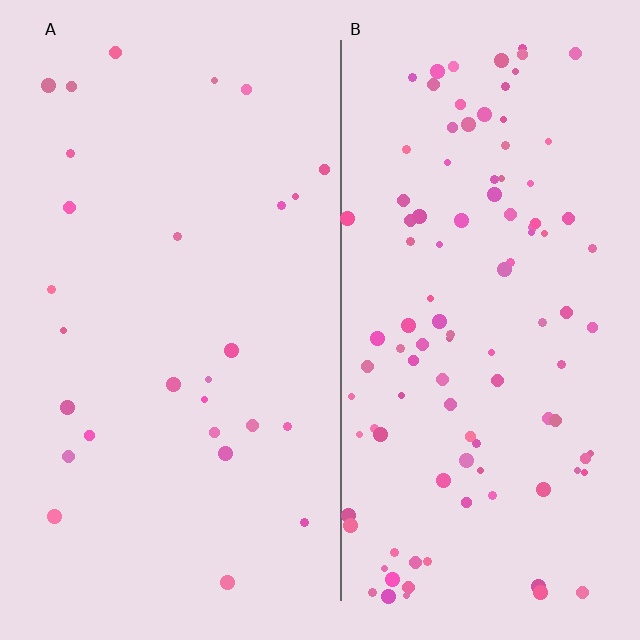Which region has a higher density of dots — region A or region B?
B (the right).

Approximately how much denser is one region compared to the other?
Approximately 3.9× — region B over region A.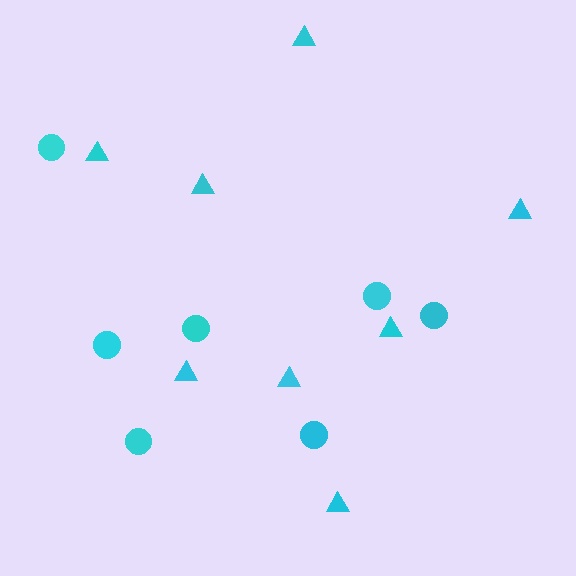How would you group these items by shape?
There are 2 groups: one group of triangles (8) and one group of circles (7).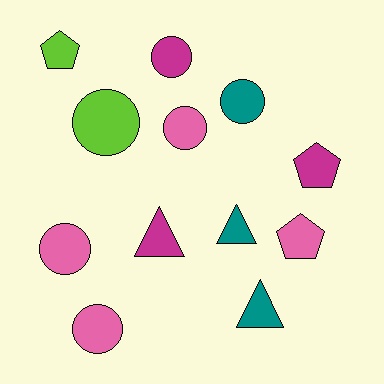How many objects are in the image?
There are 12 objects.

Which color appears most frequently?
Pink, with 4 objects.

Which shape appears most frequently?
Circle, with 6 objects.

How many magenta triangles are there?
There is 1 magenta triangle.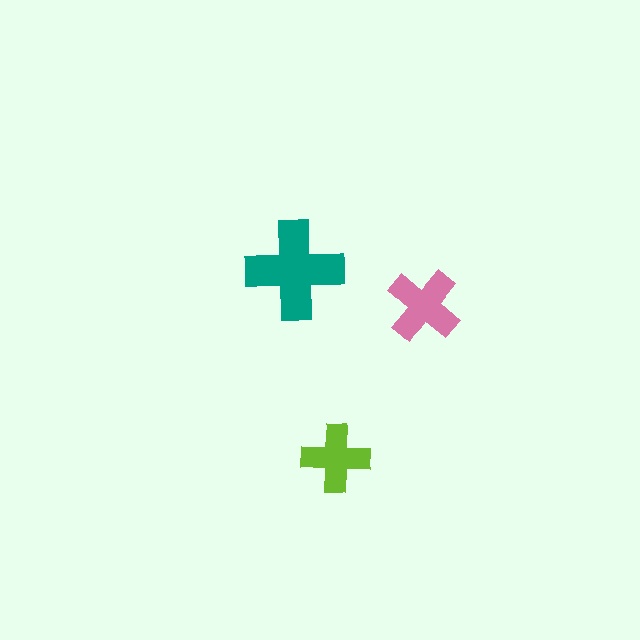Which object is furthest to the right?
The pink cross is rightmost.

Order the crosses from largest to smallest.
the teal one, the pink one, the lime one.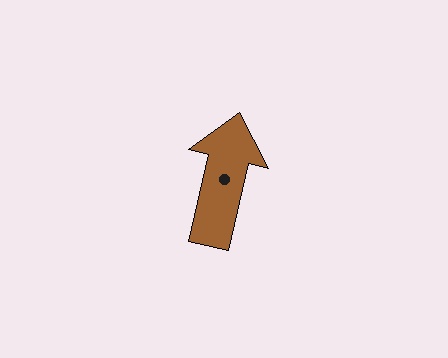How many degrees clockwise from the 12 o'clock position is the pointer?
Approximately 13 degrees.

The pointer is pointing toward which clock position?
Roughly 12 o'clock.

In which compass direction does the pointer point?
North.